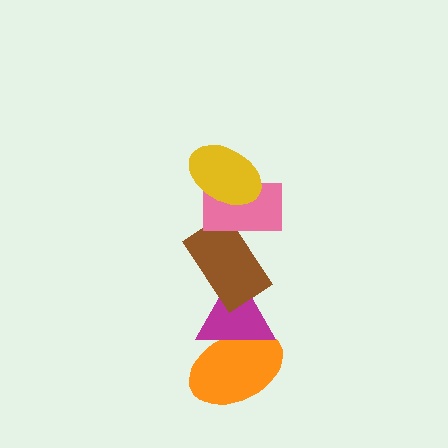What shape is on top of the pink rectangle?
The yellow ellipse is on top of the pink rectangle.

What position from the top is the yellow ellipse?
The yellow ellipse is 1st from the top.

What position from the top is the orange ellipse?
The orange ellipse is 5th from the top.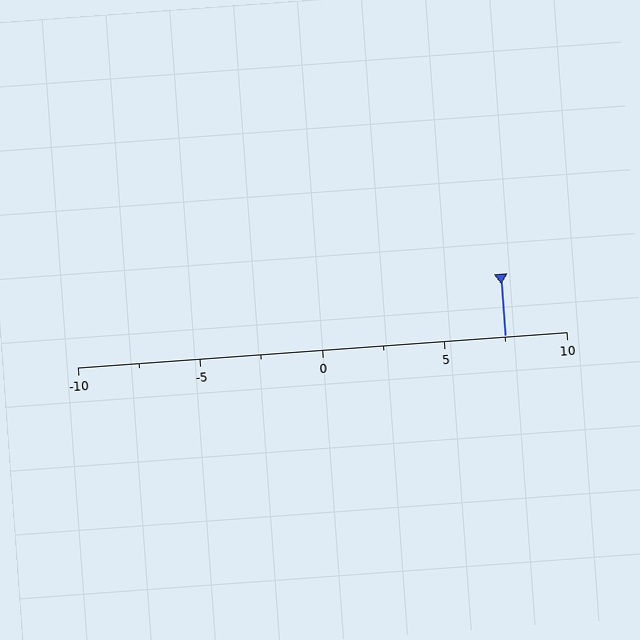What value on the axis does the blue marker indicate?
The marker indicates approximately 7.5.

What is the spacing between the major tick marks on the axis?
The major ticks are spaced 5 apart.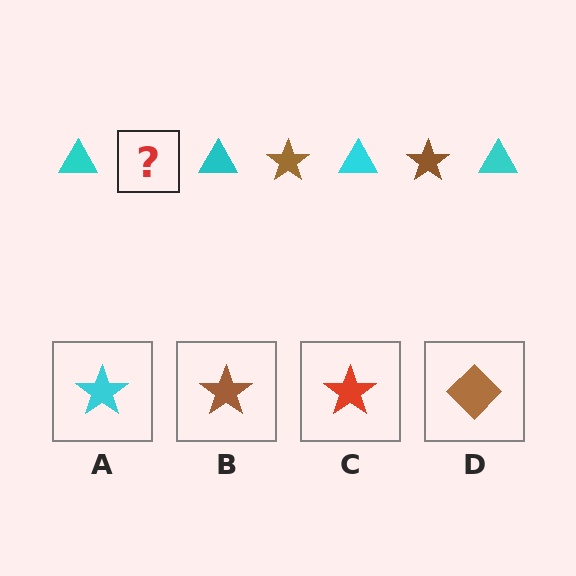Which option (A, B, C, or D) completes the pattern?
B.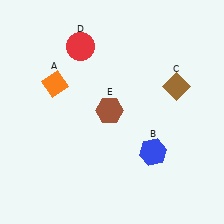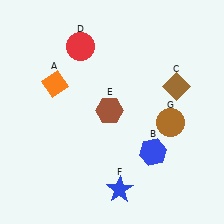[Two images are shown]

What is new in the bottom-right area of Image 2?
A blue star (F) was added in the bottom-right area of Image 2.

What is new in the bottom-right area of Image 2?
A brown circle (G) was added in the bottom-right area of Image 2.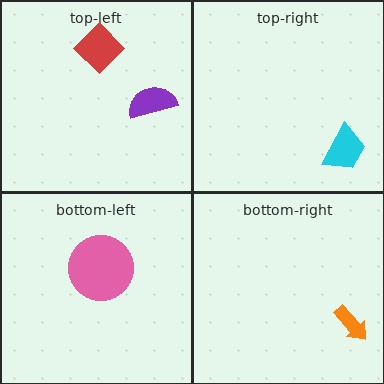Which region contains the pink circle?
The bottom-left region.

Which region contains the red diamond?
The top-left region.